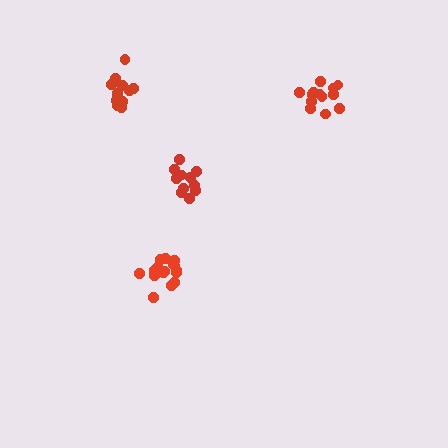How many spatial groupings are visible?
There are 4 spatial groupings.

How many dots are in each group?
Group 1: 11 dots, Group 2: 13 dots, Group 3: 12 dots, Group 4: 16 dots (52 total).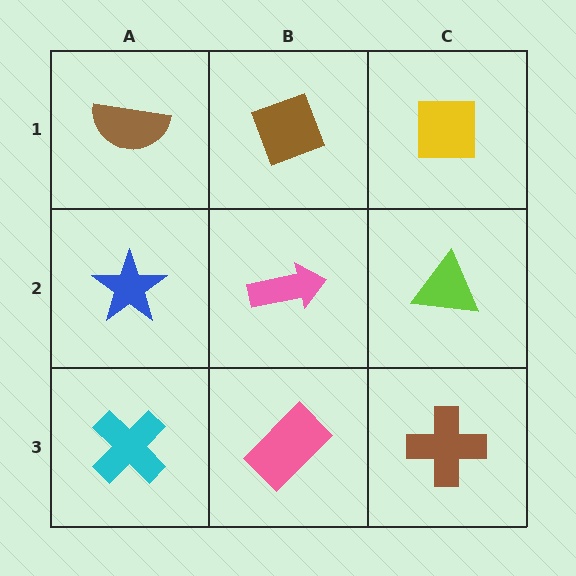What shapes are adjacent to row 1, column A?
A blue star (row 2, column A), a brown diamond (row 1, column B).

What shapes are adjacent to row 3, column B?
A pink arrow (row 2, column B), a cyan cross (row 3, column A), a brown cross (row 3, column C).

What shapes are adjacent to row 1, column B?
A pink arrow (row 2, column B), a brown semicircle (row 1, column A), a yellow square (row 1, column C).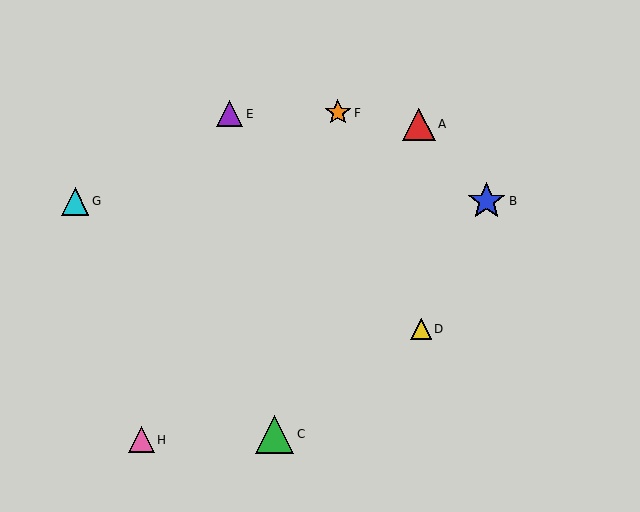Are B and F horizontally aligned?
No, B is at y≈201 and F is at y≈113.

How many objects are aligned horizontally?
2 objects (B, G) are aligned horizontally.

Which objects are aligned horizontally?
Objects B, G are aligned horizontally.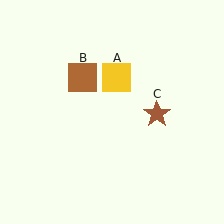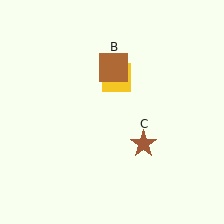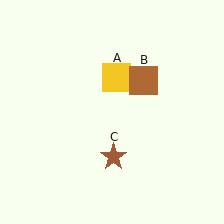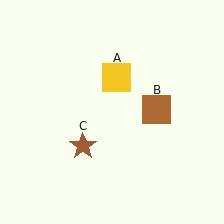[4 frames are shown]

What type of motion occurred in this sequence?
The brown square (object B), brown star (object C) rotated clockwise around the center of the scene.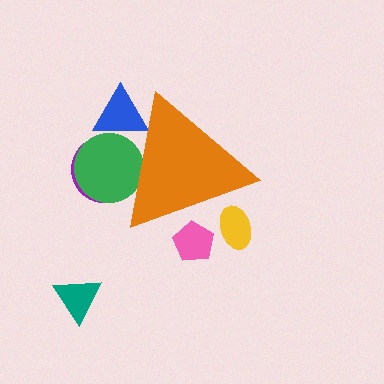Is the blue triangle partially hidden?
Yes, the blue triangle is partially hidden behind the orange triangle.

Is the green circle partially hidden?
Yes, the green circle is partially hidden behind the orange triangle.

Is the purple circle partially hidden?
Yes, the purple circle is partially hidden behind the orange triangle.